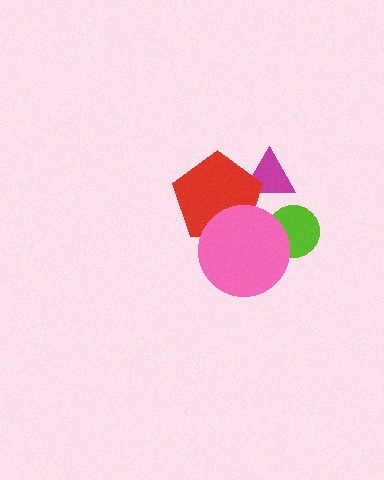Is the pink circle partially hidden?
No, no other shape covers it.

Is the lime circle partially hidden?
Yes, it is partially covered by another shape.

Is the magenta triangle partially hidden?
Yes, it is partially covered by another shape.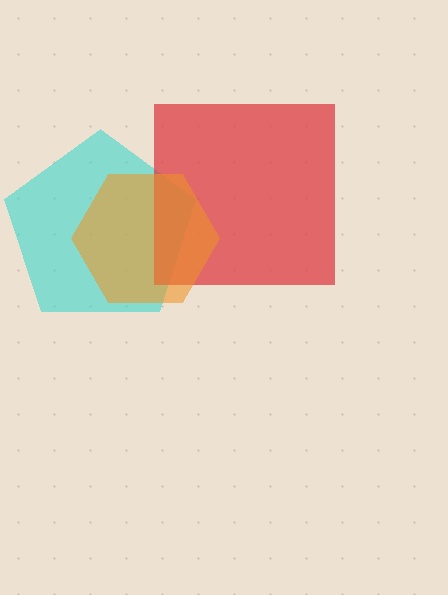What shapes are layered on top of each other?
The layered shapes are: a cyan pentagon, a red square, an orange hexagon.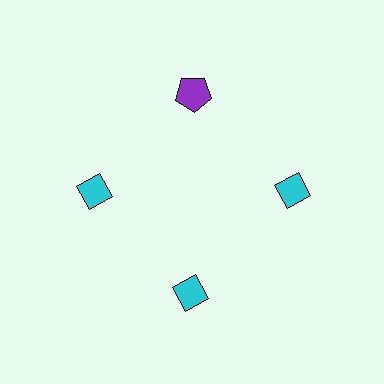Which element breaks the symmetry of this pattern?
The purple pentagon at roughly the 12 o'clock position breaks the symmetry. All other shapes are cyan diamonds.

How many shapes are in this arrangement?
There are 4 shapes arranged in a ring pattern.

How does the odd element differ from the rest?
It differs in both color (purple instead of cyan) and shape (pentagon instead of diamond).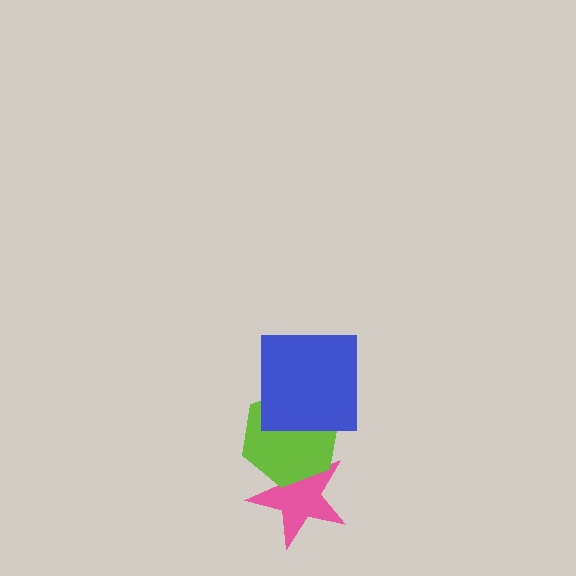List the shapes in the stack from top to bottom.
From top to bottom: the blue square, the lime hexagon, the pink star.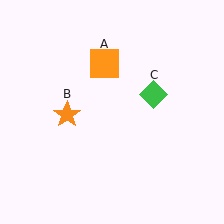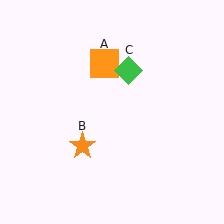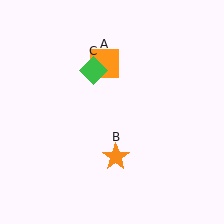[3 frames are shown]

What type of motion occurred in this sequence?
The orange star (object B), green diamond (object C) rotated counterclockwise around the center of the scene.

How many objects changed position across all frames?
2 objects changed position: orange star (object B), green diamond (object C).